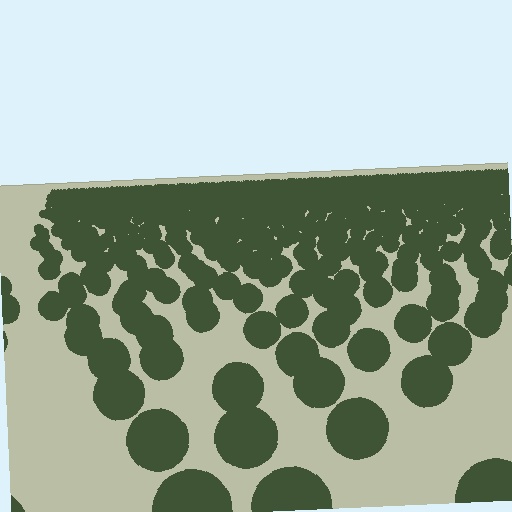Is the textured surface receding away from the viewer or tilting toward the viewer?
The surface is receding away from the viewer. Texture elements get smaller and denser toward the top.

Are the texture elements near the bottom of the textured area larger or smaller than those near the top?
Larger. Near the bottom, elements are closer to the viewer and appear at a bigger on-screen size.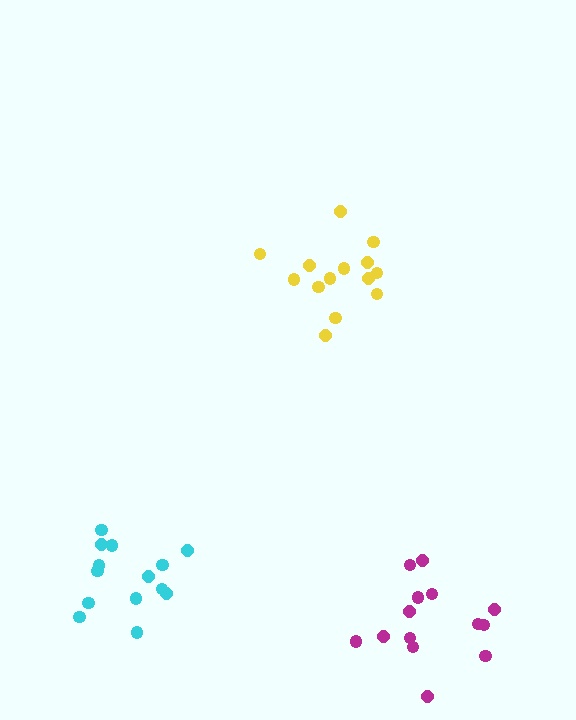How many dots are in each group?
Group 1: 14 dots, Group 2: 14 dots, Group 3: 14 dots (42 total).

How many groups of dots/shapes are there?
There are 3 groups.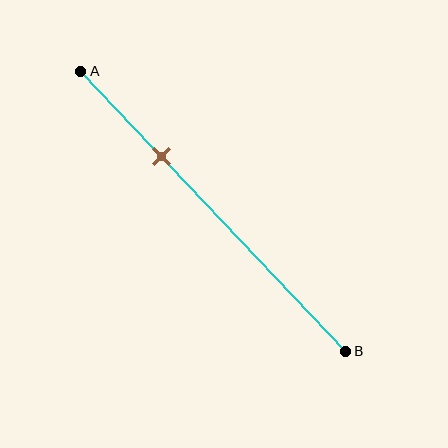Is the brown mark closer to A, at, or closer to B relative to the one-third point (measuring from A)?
The brown mark is approximately at the one-third point of segment AB.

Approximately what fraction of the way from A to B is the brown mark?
The brown mark is approximately 30% of the way from A to B.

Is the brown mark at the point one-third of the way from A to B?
Yes, the mark is approximately at the one-third point.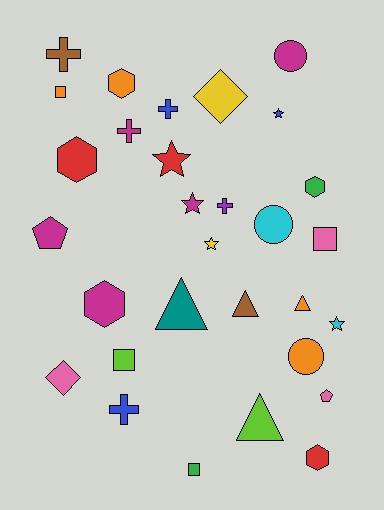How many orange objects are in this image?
There are 4 orange objects.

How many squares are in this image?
There are 4 squares.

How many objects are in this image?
There are 30 objects.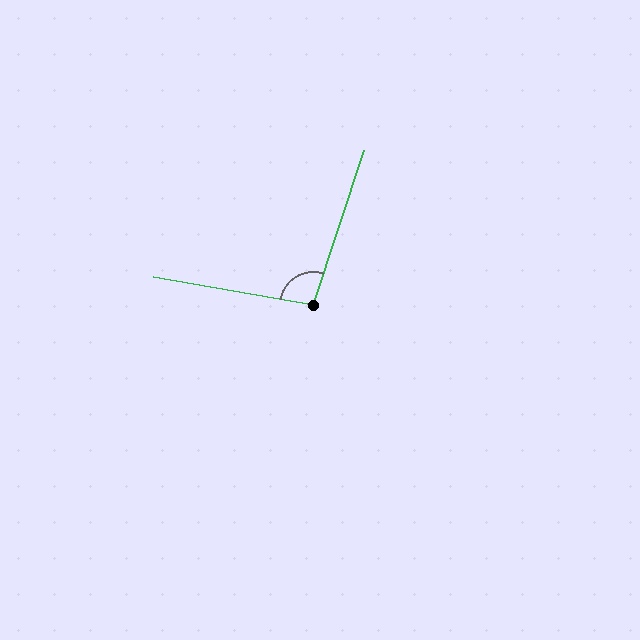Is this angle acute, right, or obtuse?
It is obtuse.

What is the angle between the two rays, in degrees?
Approximately 98 degrees.